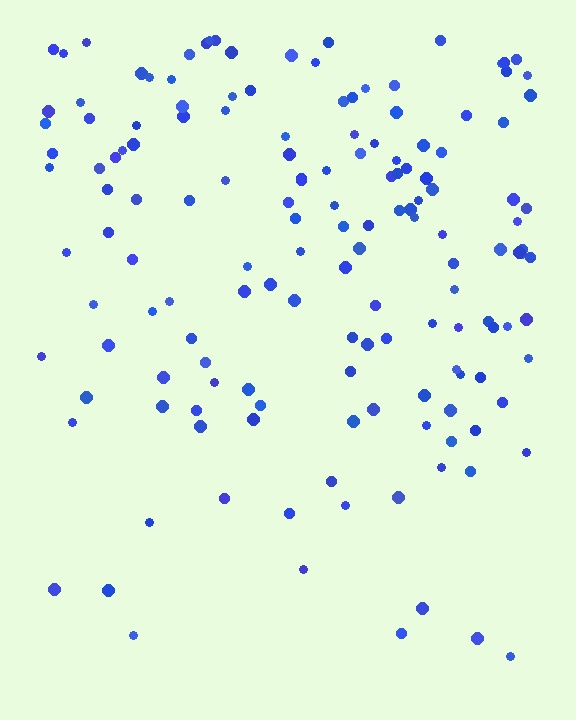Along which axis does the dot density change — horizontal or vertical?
Vertical.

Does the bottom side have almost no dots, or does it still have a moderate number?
Still a moderate number, just noticeably fewer than the top.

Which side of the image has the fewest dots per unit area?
The bottom.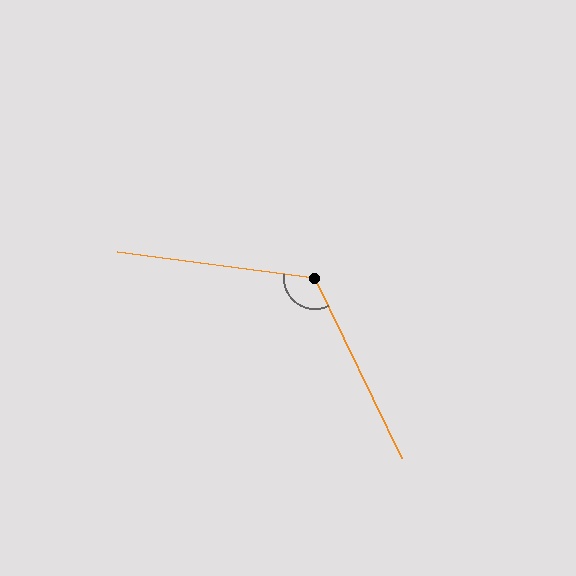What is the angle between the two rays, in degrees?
Approximately 123 degrees.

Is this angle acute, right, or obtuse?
It is obtuse.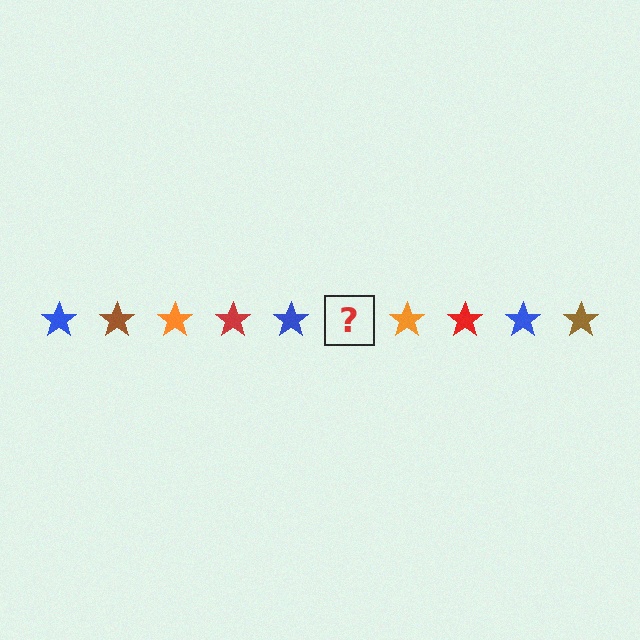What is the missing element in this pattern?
The missing element is a brown star.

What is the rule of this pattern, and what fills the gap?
The rule is that the pattern cycles through blue, brown, orange, red stars. The gap should be filled with a brown star.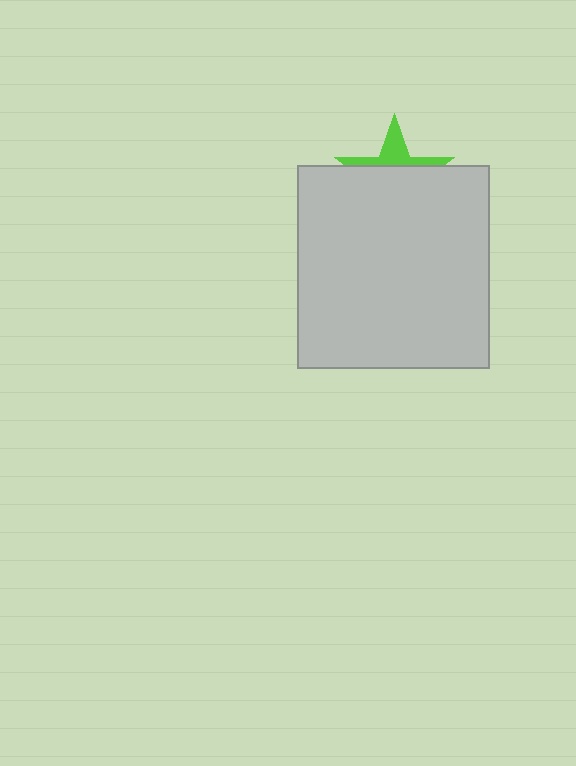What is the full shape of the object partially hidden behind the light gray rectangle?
The partially hidden object is a lime star.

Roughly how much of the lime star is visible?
A small part of it is visible (roughly 34%).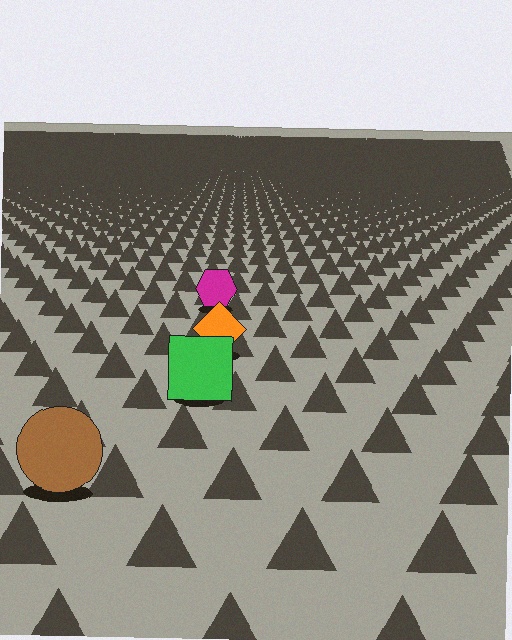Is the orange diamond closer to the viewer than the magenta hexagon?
Yes. The orange diamond is closer — you can tell from the texture gradient: the ground texture is coarser near it.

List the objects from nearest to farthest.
From nearest to farthest: the brown circle, the green square, the orange diamond, the magenta hexagon.